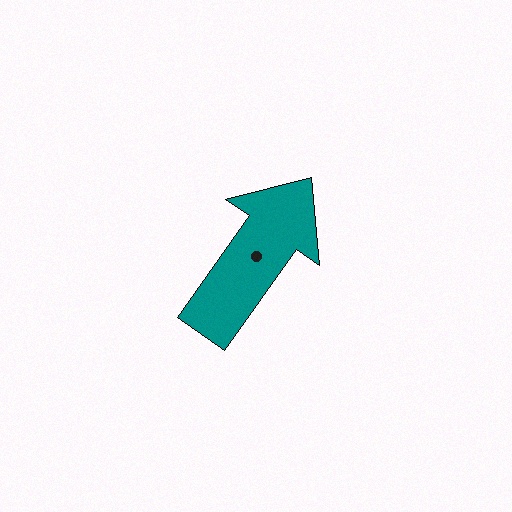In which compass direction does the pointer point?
Northeast.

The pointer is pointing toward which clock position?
Roughly 1 o'clock.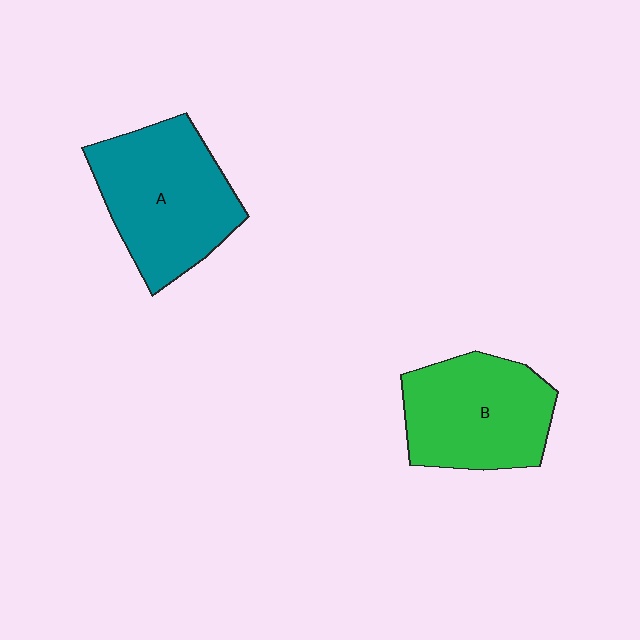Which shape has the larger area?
Shape A (teal).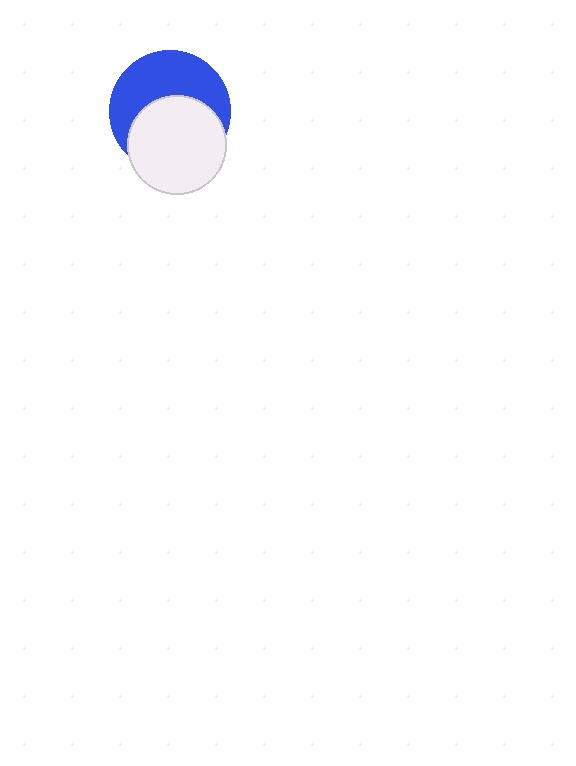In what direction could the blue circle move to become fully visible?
The blue circle could move up. That would shift it out from behind the white circle entirely.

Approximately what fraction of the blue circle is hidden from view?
Roughly 50% of the blue circle is hidden behind the white circle.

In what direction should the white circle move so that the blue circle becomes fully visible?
The white circle should move down. That is the shortest direction to clear the overlap and leave the blue circle fully visible.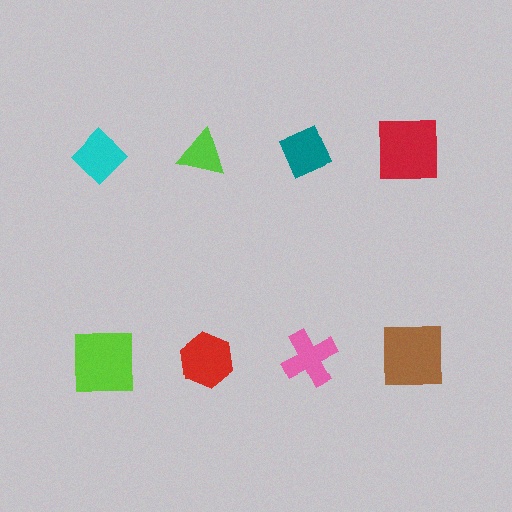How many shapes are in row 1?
4 shapes.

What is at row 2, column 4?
A brown square.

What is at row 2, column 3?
A pink cross.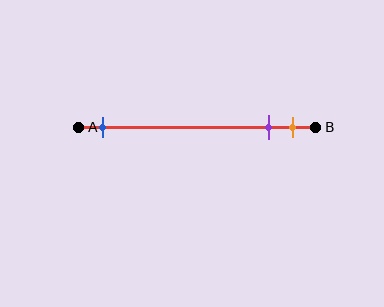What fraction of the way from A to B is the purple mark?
The purple mark is approximately 80% (0.8) of the way from A to B.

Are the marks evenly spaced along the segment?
No, the marks are not evenly spaced.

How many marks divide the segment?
There are 3 marks dividing the segment.